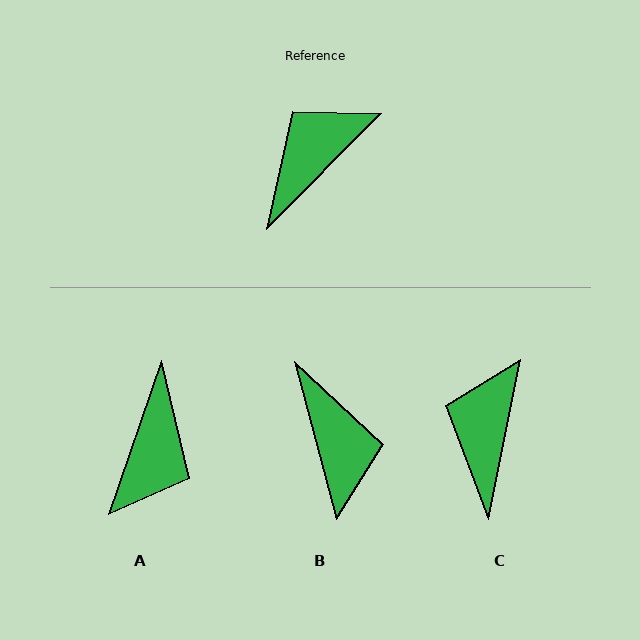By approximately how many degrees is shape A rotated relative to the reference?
Approximately 154 degrees clockwise.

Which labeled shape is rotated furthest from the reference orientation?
A, about 154 degrees away.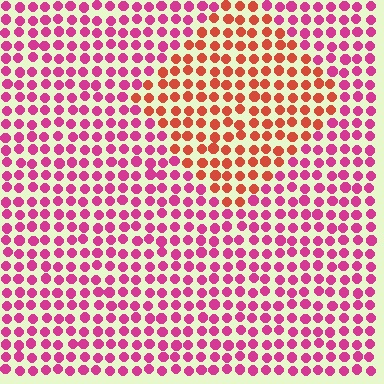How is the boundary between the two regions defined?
The boundary is defined purely by a slight shift in hue (about 42 degrees). Spacing, size, and orientation are identical on both sides.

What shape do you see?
I see a diamond.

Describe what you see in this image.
The image is filled with small magenta elements in a uniform arrangement. A diamond-shaped region is visible where the elements are tinted to a slightly different hue, forming a subtle color boundary.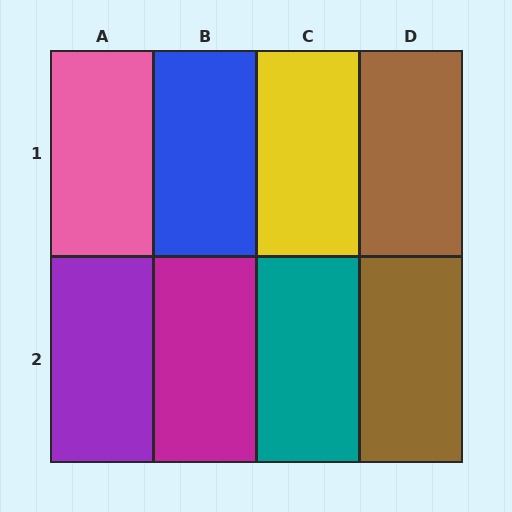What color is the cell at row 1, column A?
Pink.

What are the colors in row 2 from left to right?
Purple, magenta, teal, brown.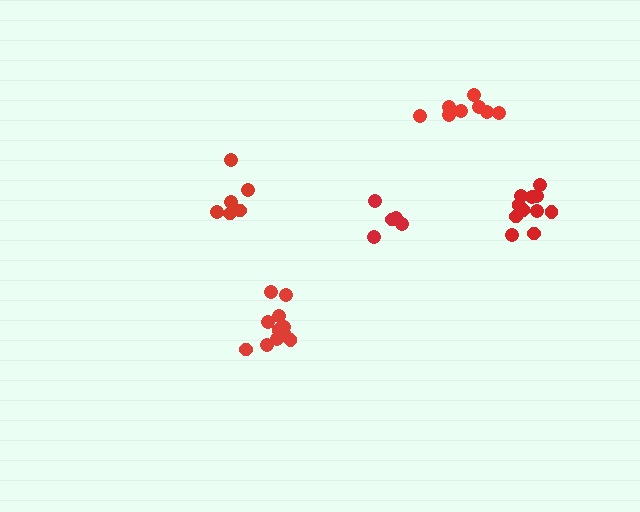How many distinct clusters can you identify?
There are 5 distinct clusters.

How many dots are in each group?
Group 1: 6 dots, Group 2: 11 dots, Group 3: 5 dots, Group 4: 8 dots, Group 5: 11 dots (41 total).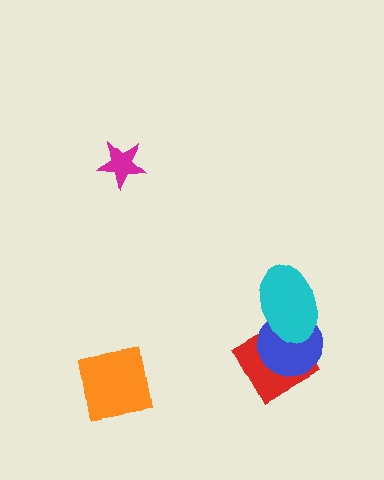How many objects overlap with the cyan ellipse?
2 objects overlap with the cyan ellipse.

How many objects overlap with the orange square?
0 objects overlap with the orange square.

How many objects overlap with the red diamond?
2 objects overlap with the red diamond.